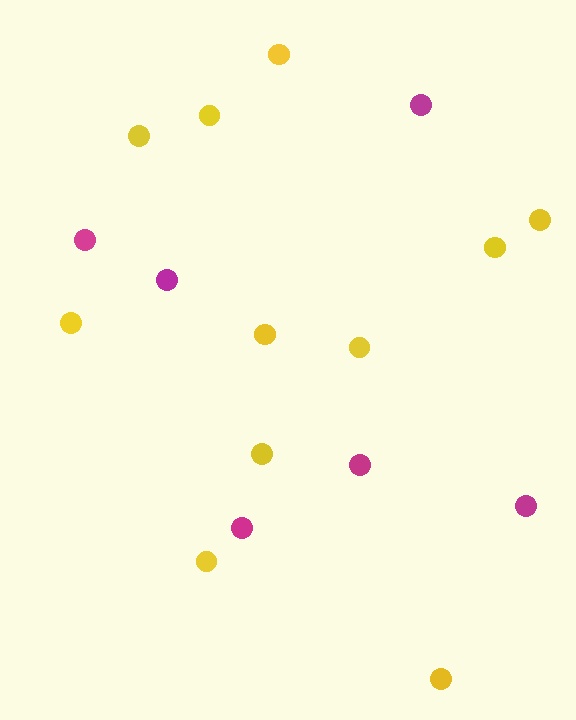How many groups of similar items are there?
There are 2 groups: one group of yellow circles (11) and one group of magenta circles (6).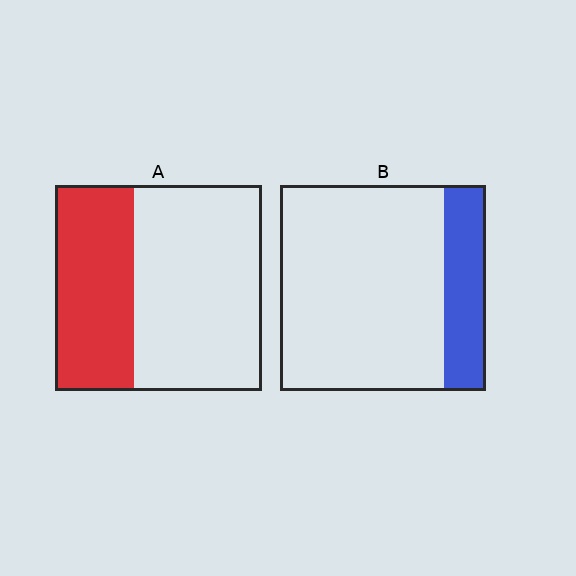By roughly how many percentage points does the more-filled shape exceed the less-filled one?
By roughly 20 percentage points (A over B).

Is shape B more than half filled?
No.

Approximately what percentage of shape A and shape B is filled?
A is approximately 40% and B is approximately 20%.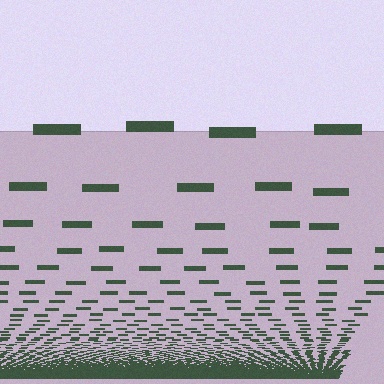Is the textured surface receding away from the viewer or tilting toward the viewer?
The surface appears to tilt toward the viewer. Texture elements get larger and sparser toward the top.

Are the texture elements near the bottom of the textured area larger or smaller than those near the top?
Smaller. The gradient is inverted — elements near the bottom are smaller and denser.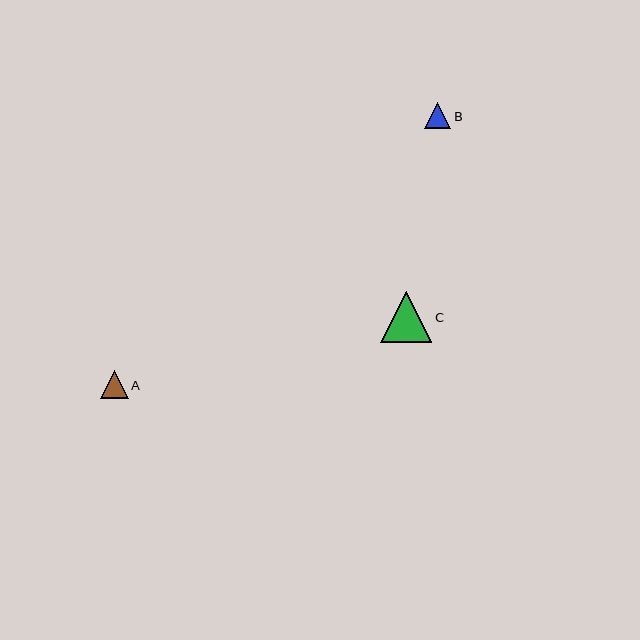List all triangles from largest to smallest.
From largest to smallest: C, A, B.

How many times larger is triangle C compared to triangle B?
Triangle C is approximately 1.9 times the size of triangle B.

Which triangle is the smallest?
Triangle B is the smallest with a size of approximately 26 pixels.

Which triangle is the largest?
Triangle C is the largest with a size of approximately 51 pixels.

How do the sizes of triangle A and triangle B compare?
Triangle A and triangle B are approximately the same size.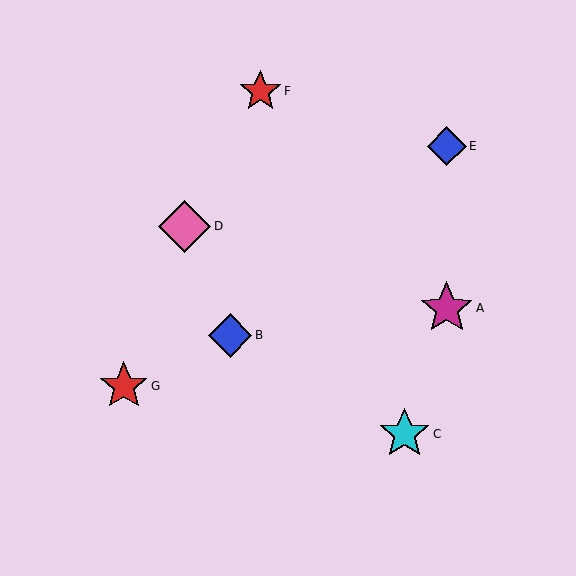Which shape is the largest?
The magenta star (labeled A) is the largest.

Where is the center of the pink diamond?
The center of the pink diamond is at (185, 226).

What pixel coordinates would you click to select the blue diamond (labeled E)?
Click at (447, 146) to select the blue diamond E.